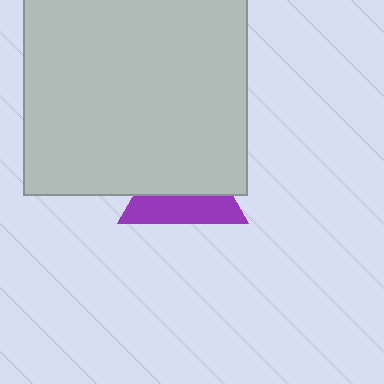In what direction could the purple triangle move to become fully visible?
The purple triangle could move down. That would shift it out from behind the light gray square entirely.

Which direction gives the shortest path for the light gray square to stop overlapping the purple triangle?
Moving up gives the shortest separation.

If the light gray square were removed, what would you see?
You would see the complete purple triangle.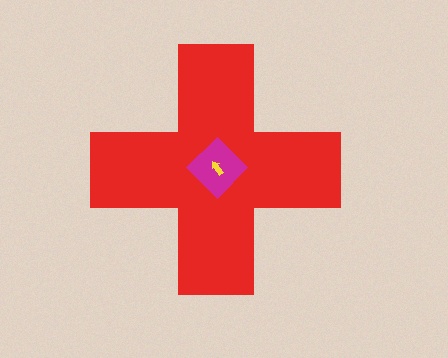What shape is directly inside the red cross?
The magenta diamond.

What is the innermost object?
The yellow arrow.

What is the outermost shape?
The red cross.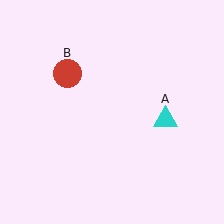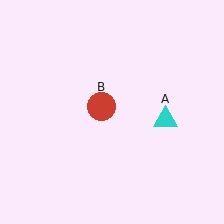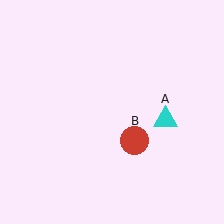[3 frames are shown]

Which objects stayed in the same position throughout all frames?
Cyan triangle (object A) remained stationary.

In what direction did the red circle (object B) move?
The red circle (object B) moved down and to the right.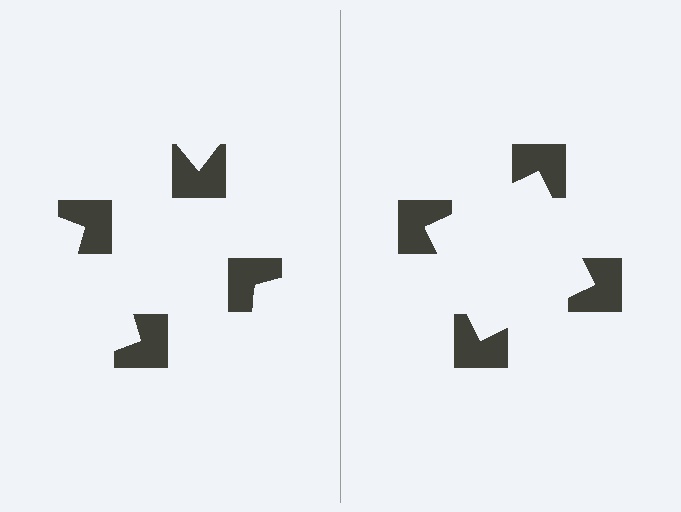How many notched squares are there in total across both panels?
8 — 4 on each side.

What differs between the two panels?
The notched squares are positioned identically on both sides; only the wedge orientations differ. On the right they align to a square; on the left they are misaligned.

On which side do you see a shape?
An illusory square appears on the right side. On the left side the wedge cuts are rotated, so no coherent shape forms.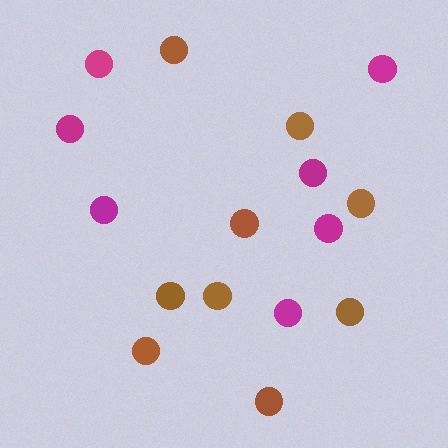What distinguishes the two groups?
There are 2 groups: one group of brown circles (9) and one group of magenta circles (7).